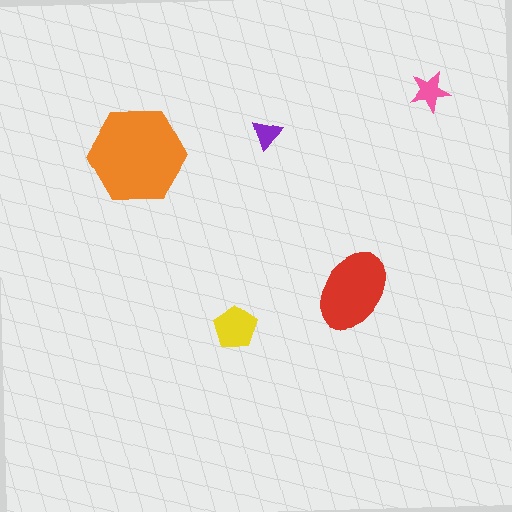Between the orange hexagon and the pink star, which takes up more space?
The orange hexagon.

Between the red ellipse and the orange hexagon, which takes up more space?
The orange hexagon.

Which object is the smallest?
The purple triangle.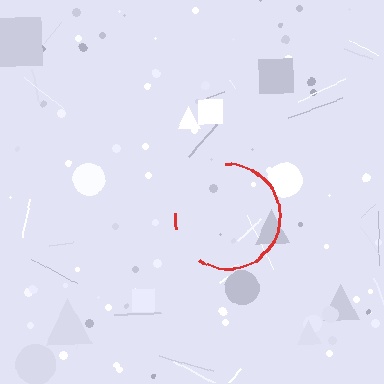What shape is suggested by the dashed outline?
The dashed outline suggests a circle.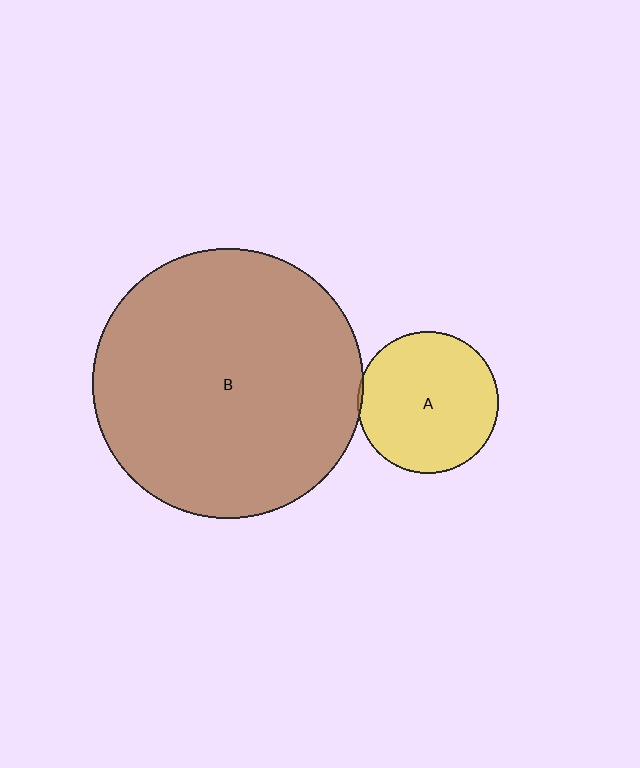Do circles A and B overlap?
Yes.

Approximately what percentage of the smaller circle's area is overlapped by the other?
Approximately 5%.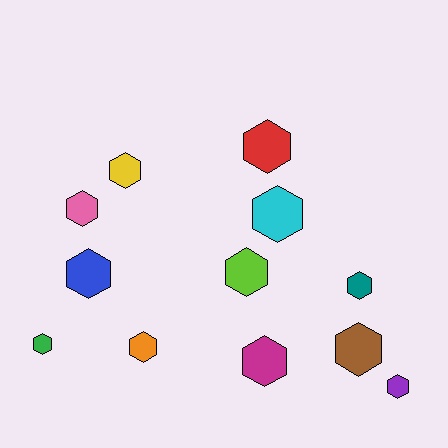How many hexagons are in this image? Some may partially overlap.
There are 12 hexagons.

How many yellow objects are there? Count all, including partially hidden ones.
There is 1 yellow object.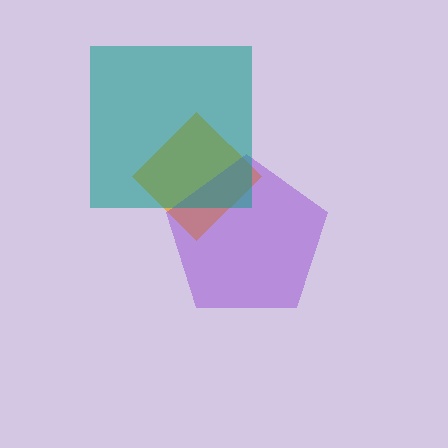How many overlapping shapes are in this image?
There are 3 overlapping shapes in the image.